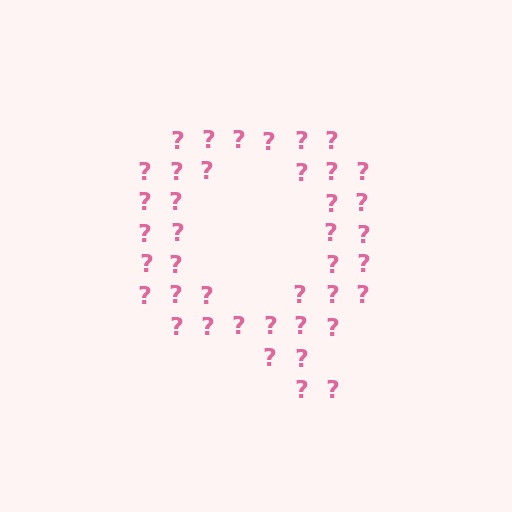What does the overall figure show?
The overall figure shows the letter Q.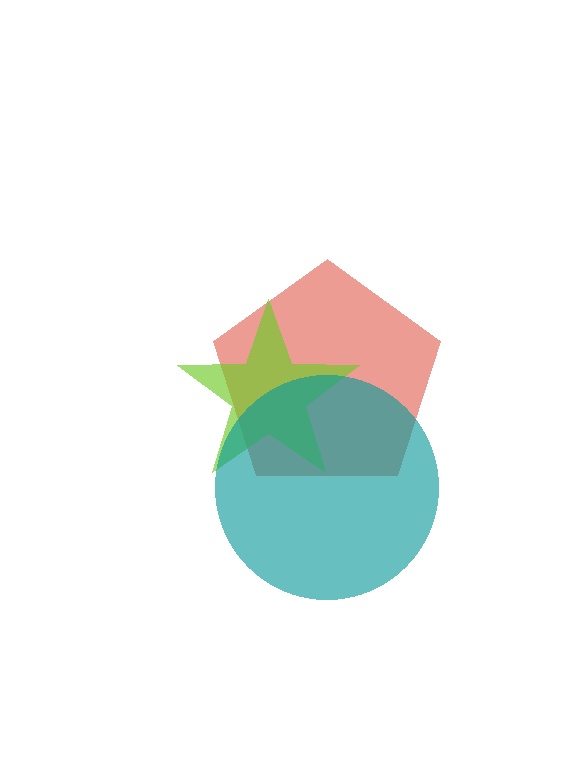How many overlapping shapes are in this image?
There are 3 overlapping shapes in the image.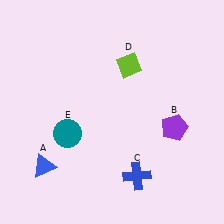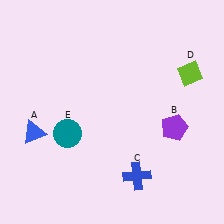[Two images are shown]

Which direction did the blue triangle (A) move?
The blue triangle (A) moved up.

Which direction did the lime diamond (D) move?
The lime diamond (D) moved right.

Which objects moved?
The objects that moved are: the blue triangle (A), the lime diamond (D).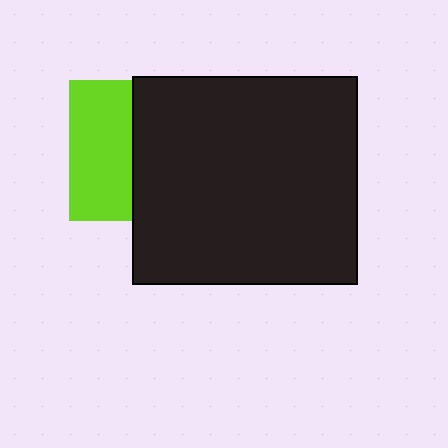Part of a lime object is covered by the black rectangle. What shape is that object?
It is a square.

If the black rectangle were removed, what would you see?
You would see the complete lime square.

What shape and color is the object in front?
The object in front is a black rectangle.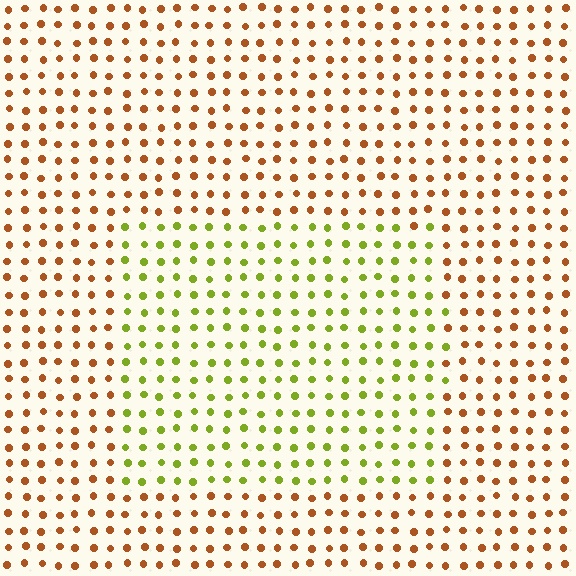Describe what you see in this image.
The image is filled with small brown elements in a uniform arrangement. A rectangle-shaped region is visible where the elements are tinted to a slightly different hue, forming a subtle color boundary.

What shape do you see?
I see a rectangle.